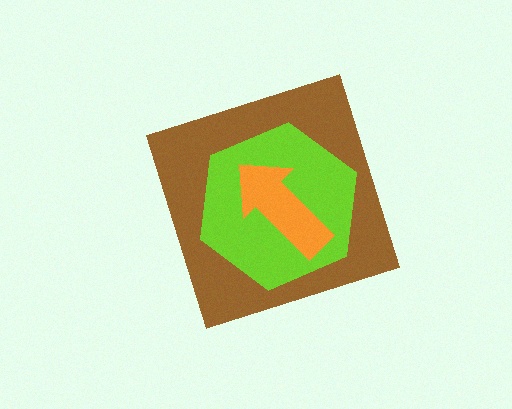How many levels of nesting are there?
3.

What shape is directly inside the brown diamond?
The lime hexagon.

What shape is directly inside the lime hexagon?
The orange arrow.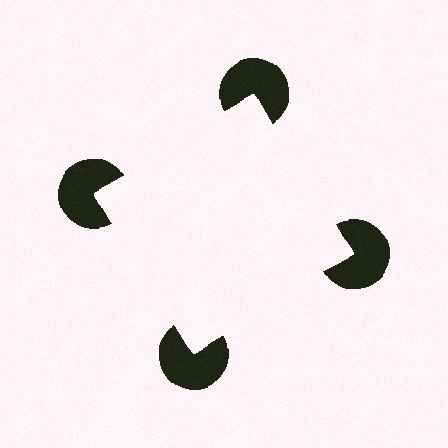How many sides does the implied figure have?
4 sides.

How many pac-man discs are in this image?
There are 4 — one at each vertex of the illusory square.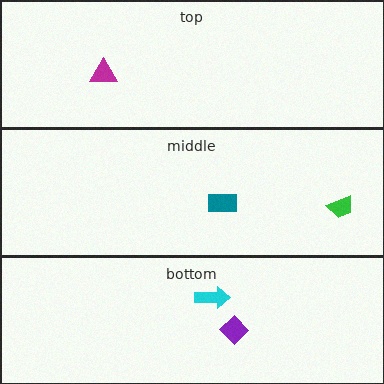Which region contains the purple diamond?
The bottom region.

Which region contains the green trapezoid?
The middle region.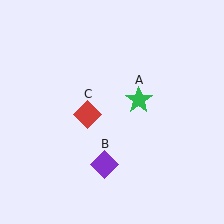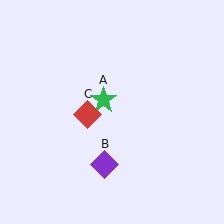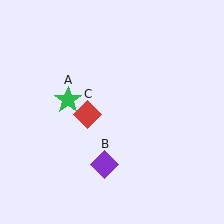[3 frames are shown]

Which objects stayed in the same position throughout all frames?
Purple diamond (object B) and red diamond (object C) remained stationary.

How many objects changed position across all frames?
1 object changed position: green star (object A).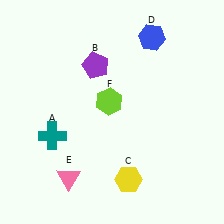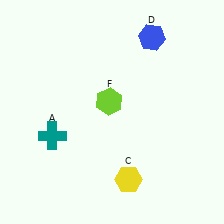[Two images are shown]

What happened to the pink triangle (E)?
The pink triangle (E) was removed in Image 2. It was in the bottom-left area of Image 1.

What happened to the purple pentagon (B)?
The purple pentagon (B) was removed in Image 2. It was in the top-left area of Image 1.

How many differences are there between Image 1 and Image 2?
There are 2 differences between the two images.